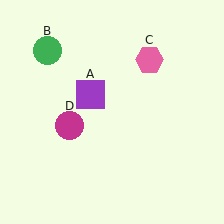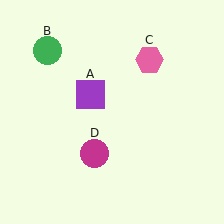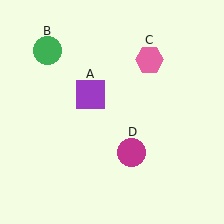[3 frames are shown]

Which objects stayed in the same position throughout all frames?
Purple square (object A) and green circle (object B) and pink hexagon (object C) remained stationary.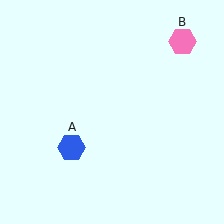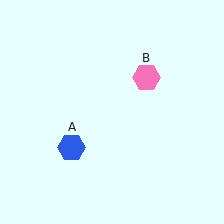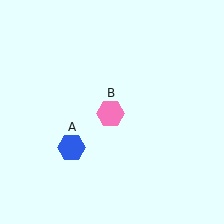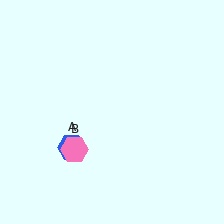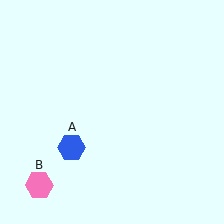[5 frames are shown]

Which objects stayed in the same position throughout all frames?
Blue hexagon (object A) remained stationary.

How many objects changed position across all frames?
1 object changed position: pink hexagon (object B).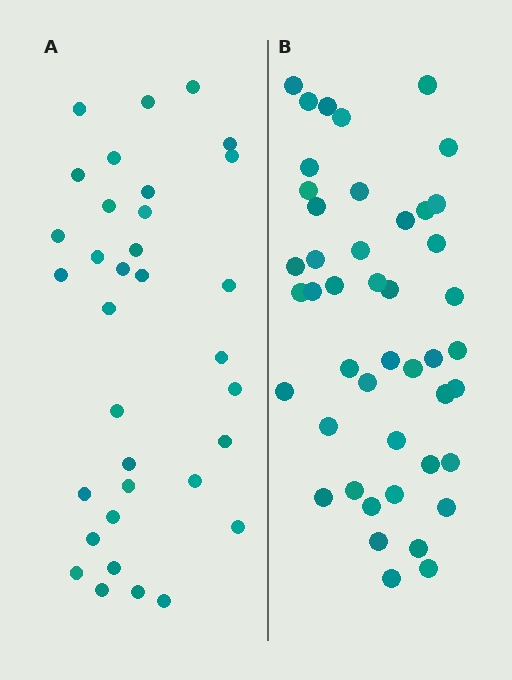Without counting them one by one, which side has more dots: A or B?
Region B (the right region) has more dots.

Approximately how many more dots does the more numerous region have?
Region B has roughly 12 or so more dots than region A.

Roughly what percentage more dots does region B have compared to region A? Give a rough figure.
About 30% more.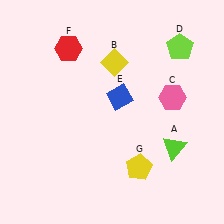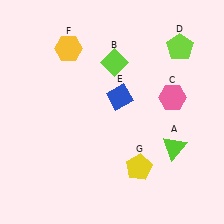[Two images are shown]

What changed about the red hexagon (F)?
In Image 1, F is red. In Image 2, it changed to yellow.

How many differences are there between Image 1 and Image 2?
There are 2 differences between the two images.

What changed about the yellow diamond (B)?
In Image 1, B is yellow. In Image 2, it changed to lime.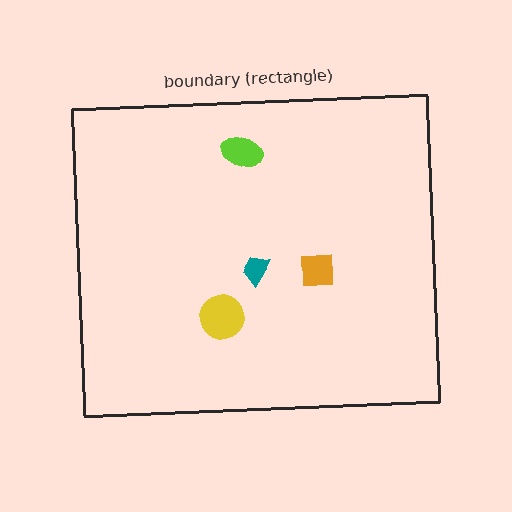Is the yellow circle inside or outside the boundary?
Inside.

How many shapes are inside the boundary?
4 inside, 0 outside.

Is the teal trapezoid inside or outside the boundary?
Inside.